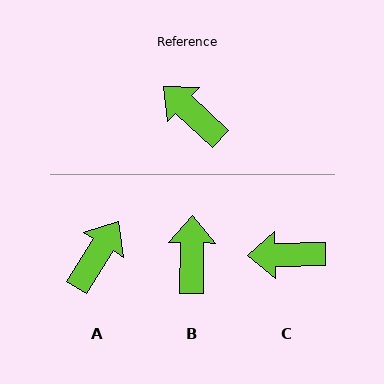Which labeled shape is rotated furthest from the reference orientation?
A, about 80 degrees away.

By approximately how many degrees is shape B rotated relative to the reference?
Approximately 48 degrees clockwise.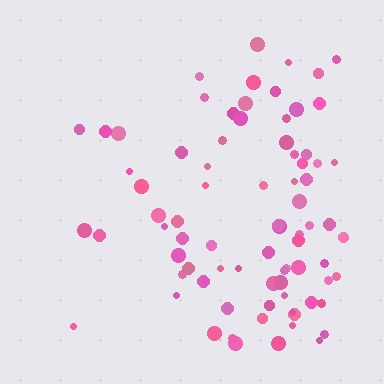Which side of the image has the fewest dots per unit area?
The left.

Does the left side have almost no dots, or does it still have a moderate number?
Still a moderate number, just noticeably fewer than the right.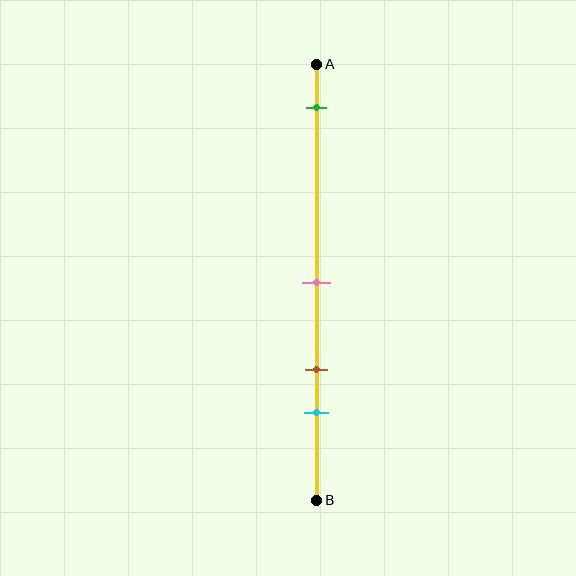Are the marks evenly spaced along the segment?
No, the marks are not evenly spaced.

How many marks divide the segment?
There are 4 marks dividing the segment.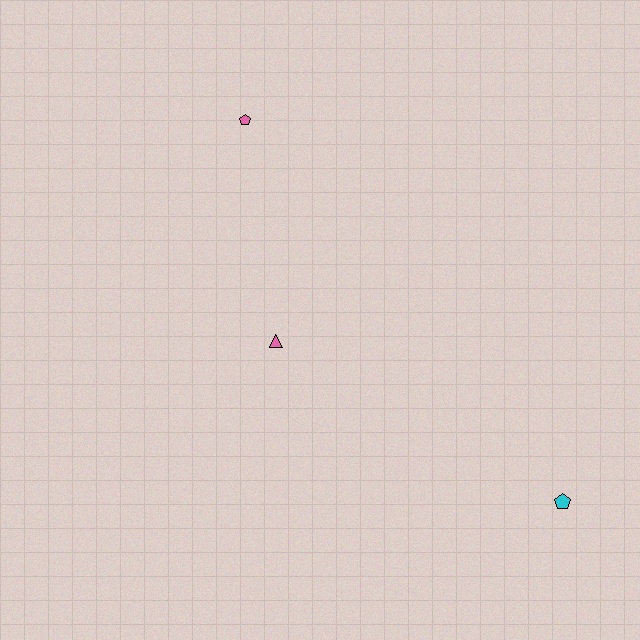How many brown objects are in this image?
There are no brown objects.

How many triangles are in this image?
There is 1 triangle.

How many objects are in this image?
There are 3 objects.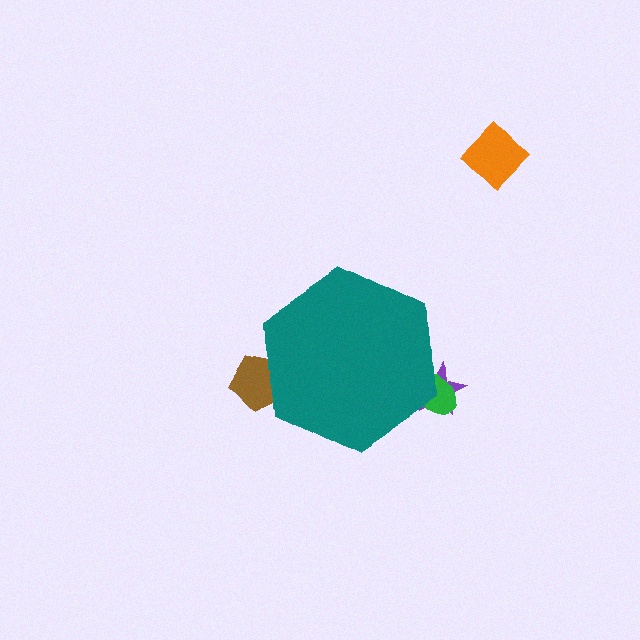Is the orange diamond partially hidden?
No, the orange diamond is fully visible.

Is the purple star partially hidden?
Yes, the purple star is partially hidden behind the teal hexagon.